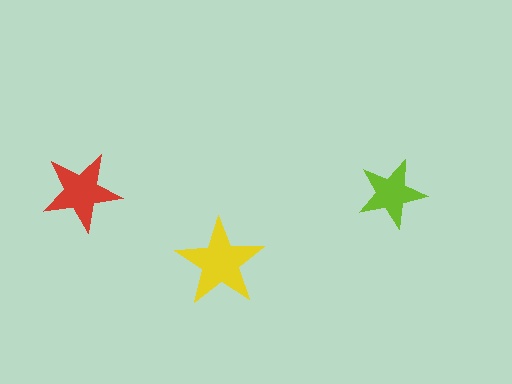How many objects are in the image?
There are 3 objects in the image.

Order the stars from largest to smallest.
the yellow one, the red one, the lime one.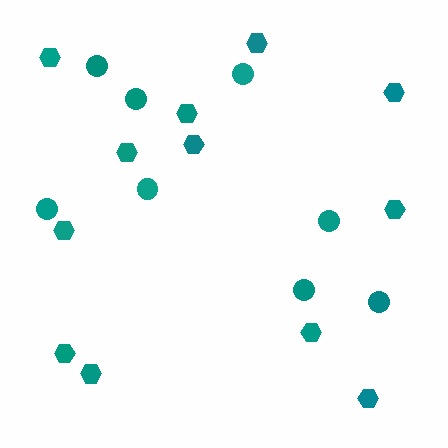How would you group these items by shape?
There are 2 groups: one group of hexagons (12) and one group of circles (8).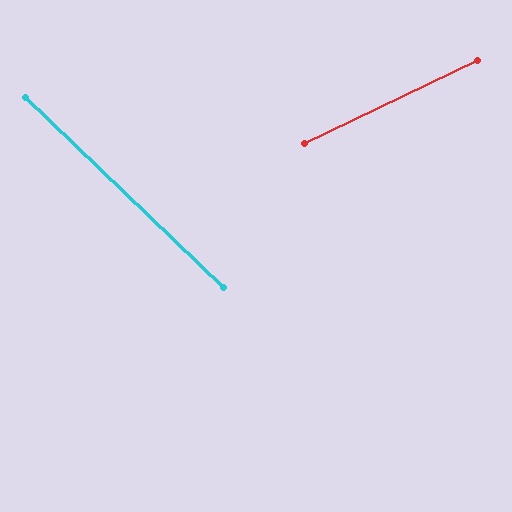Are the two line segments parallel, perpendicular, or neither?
Neither parallel nor perpendicular — they differ by about 69°.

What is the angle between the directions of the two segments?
Approximately 69 degrees.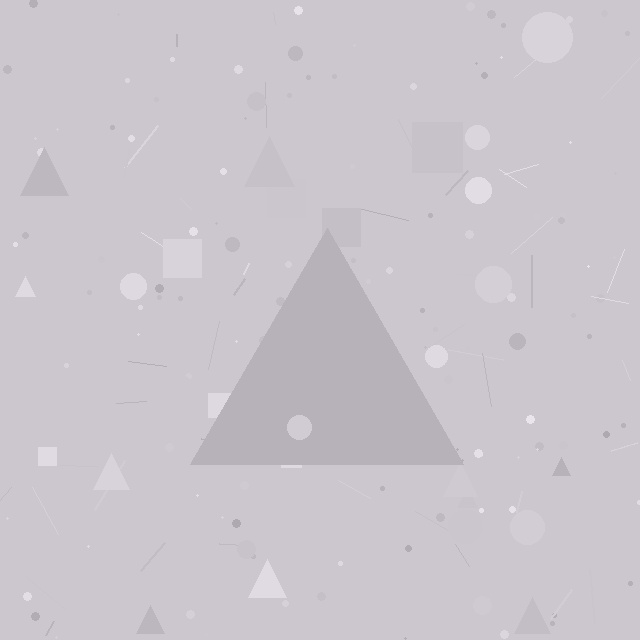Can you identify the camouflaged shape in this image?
The camouflaged shape is a triangle.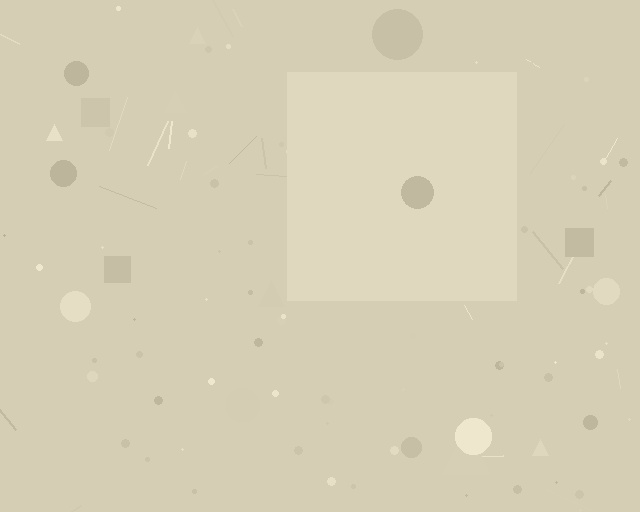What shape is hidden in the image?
A square is hidden in the image.